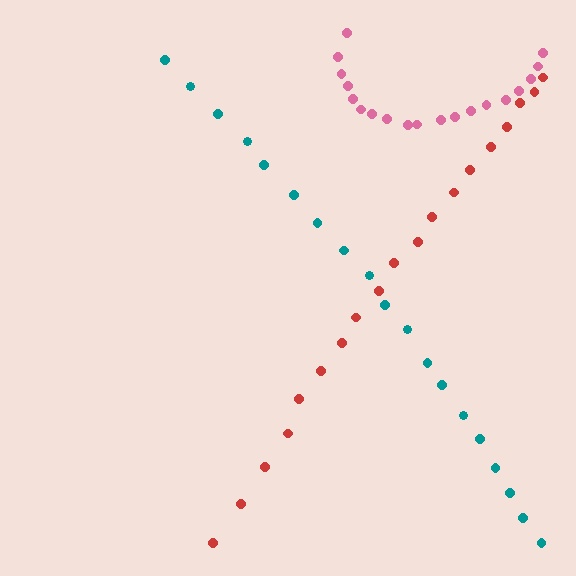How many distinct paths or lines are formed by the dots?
There are 3 distinct paths.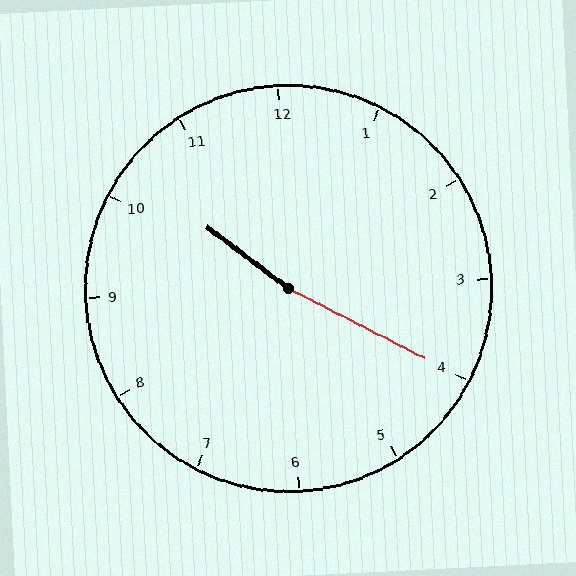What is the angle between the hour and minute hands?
Approximately 170 degrees.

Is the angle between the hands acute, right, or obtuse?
It is obtuse.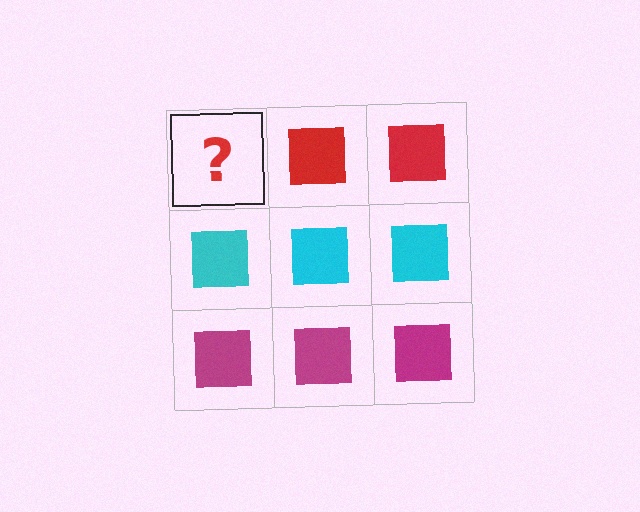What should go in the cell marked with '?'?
The missing cell should contain a red square.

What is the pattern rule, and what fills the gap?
The rule is that each row has a consistent color. The gap should be filled with a red square.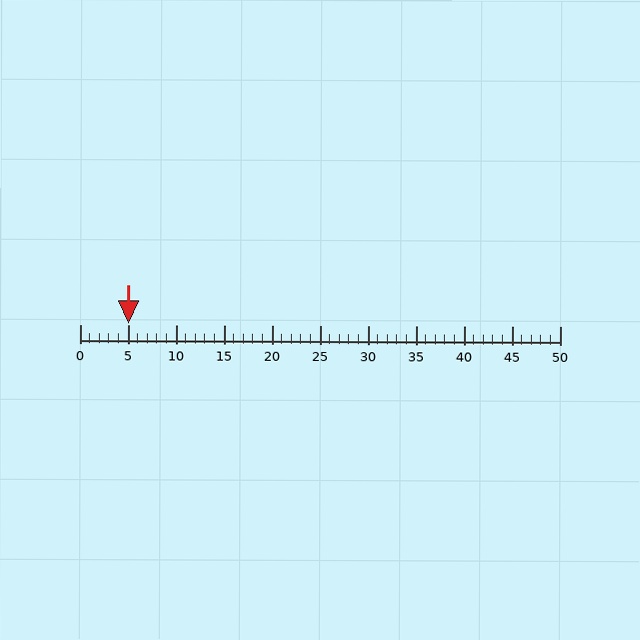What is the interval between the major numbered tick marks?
The major tick marks are spaced 5 units apart.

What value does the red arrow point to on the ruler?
The red arrow points to approximately 5.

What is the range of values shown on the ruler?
The ruler shows values from 0 to 50.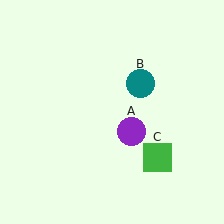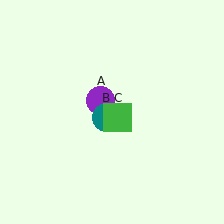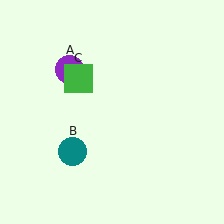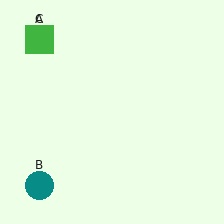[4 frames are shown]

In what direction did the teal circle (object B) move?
The teal circle (object B) moved down and to the left.